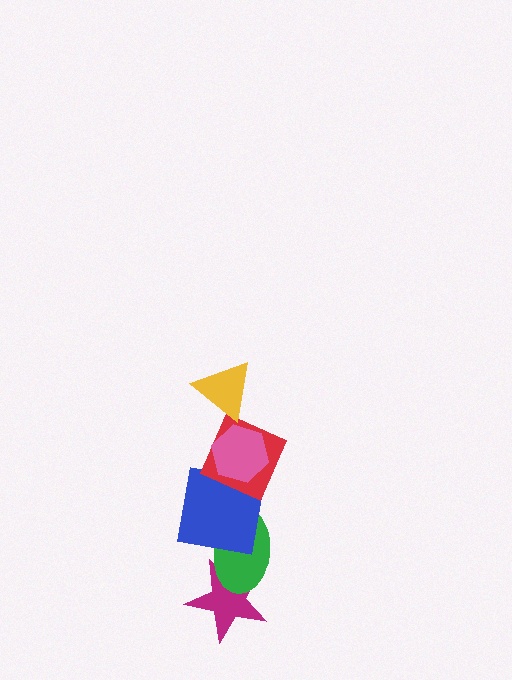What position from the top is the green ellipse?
The green ellipse is 5th from the top.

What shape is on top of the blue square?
The red square is on top of the blue square.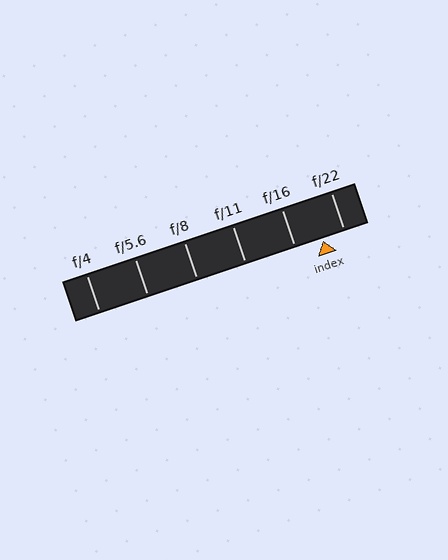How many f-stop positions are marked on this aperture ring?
There are 6 f-stop positions marked.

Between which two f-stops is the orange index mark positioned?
The index mark is between f/16 and f/22.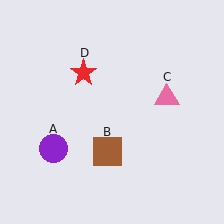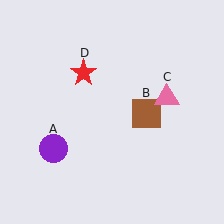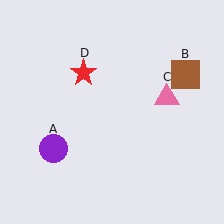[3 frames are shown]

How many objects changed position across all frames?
1 object changed position: brown square (object B).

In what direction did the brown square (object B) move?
The brown square (object B) moved up and to the right.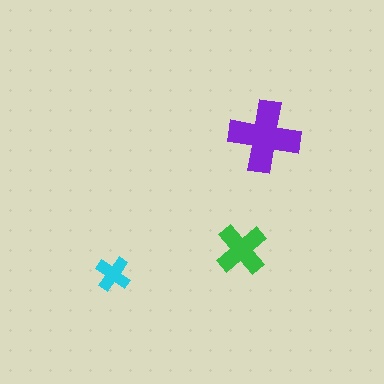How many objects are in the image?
There are 3 objects in the image.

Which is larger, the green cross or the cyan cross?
The green one.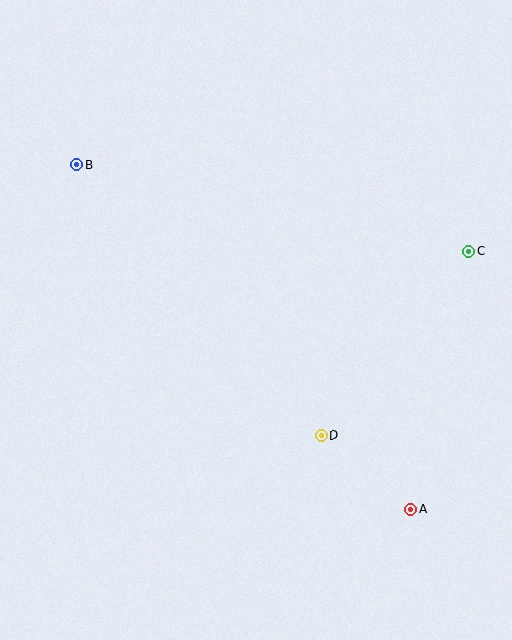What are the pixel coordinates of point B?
Point B is at (77, 165).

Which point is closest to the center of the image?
Point D at (321, 435) is closest to the center.